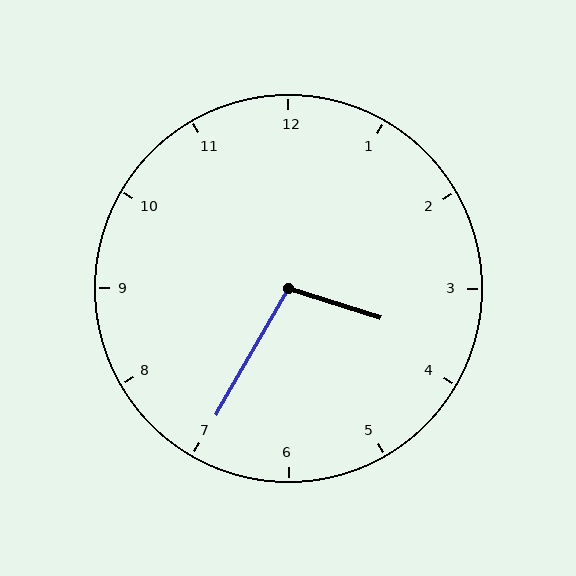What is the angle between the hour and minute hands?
Approximately 102 degrees.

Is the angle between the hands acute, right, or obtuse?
It is obtuse.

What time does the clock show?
3:35.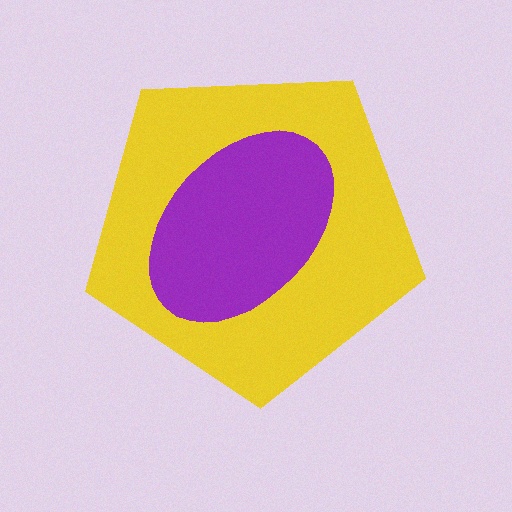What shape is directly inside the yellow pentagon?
The purple ellipse.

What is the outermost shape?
The yellow pentagon.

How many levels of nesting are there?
2.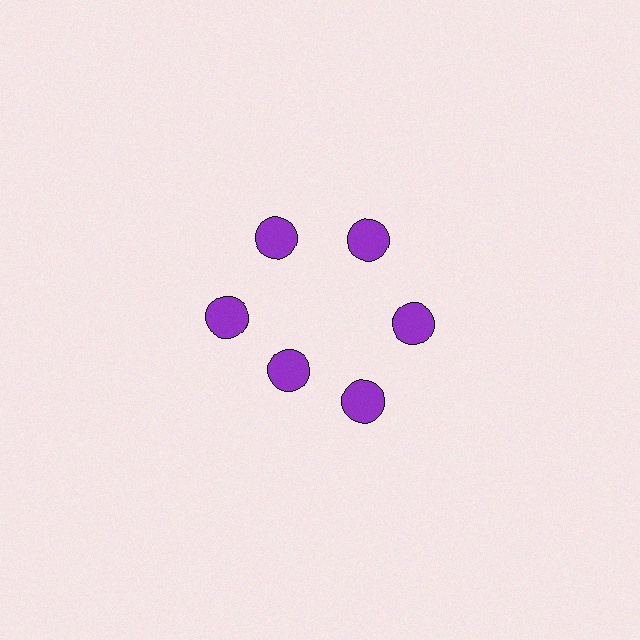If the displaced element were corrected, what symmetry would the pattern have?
It would have 6-fold rotational symmetry — the pattern would map onto itself every 60 degrees.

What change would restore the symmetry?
The symmetry would be restored by moving it outward, back onto the ring so that all 6 circles sit at equal angles and equal distance from the center.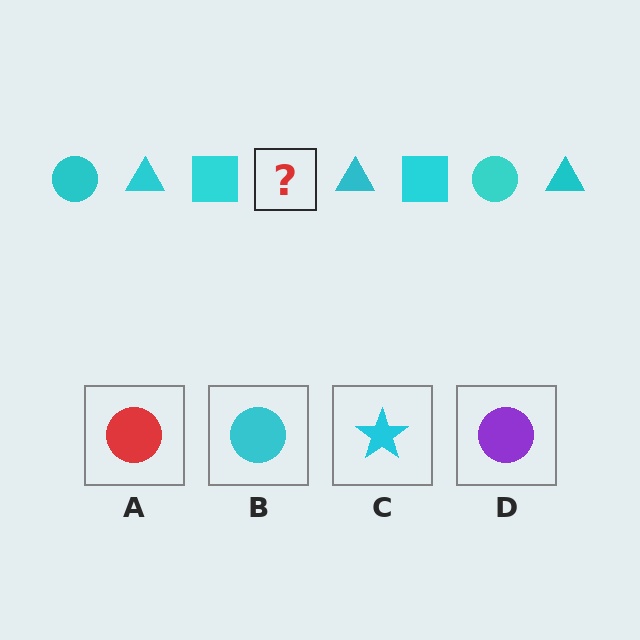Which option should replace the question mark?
Option B.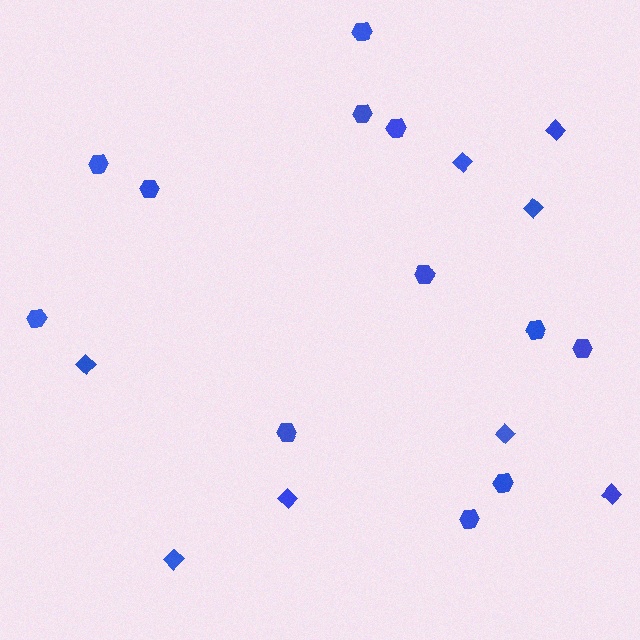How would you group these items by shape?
There are 2 groups: one group of diamonds (8) and one group of hexagons (12).